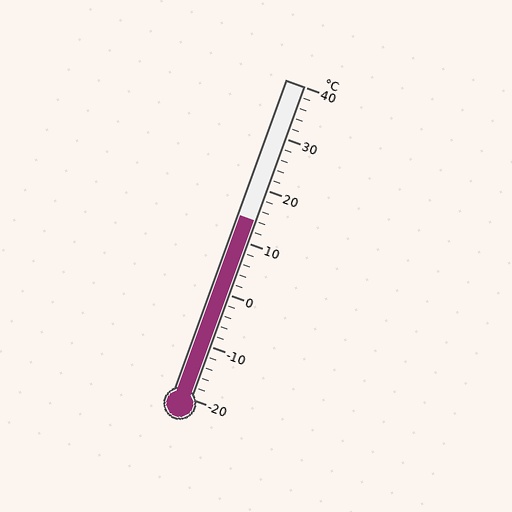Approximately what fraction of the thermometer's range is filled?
The thermometer is filled to approximately 55% of its range.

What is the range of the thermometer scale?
The thermometer scale ranges from -20°C to 40°C.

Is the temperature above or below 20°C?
The temperature is below 20°C.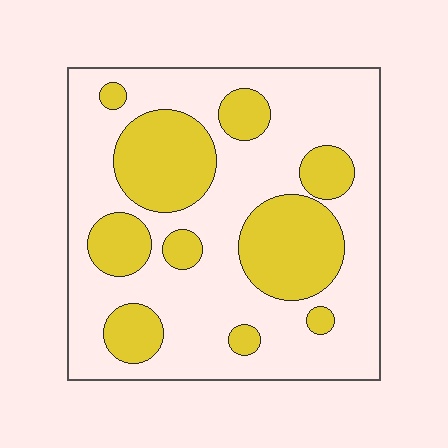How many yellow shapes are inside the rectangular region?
10.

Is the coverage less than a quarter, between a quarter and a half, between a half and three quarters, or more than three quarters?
Between a quarter and a half.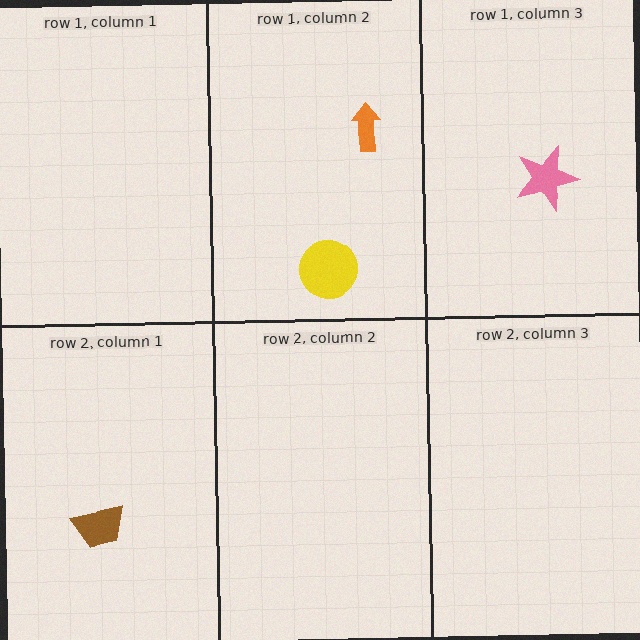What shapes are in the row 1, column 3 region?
The pink star.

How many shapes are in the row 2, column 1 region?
1.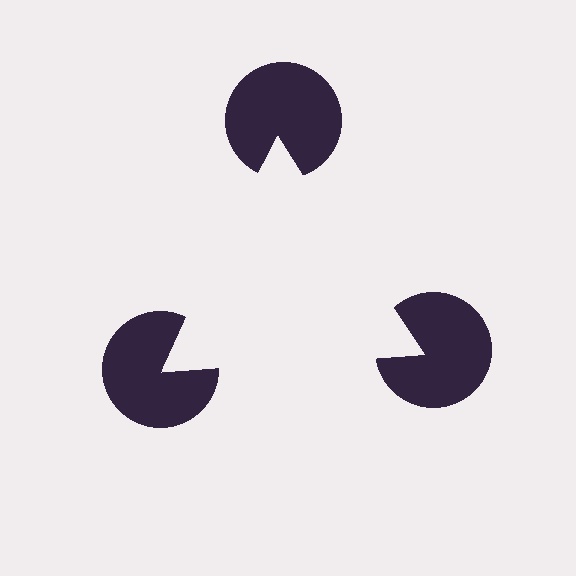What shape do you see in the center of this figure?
An illusory triangle — its edges are inferred from the aligned wedge cuts in the pac-man discs, not physically drawn.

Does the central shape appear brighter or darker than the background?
It typically appears slightly brighter than the background, even though no actual brightness change is drawn.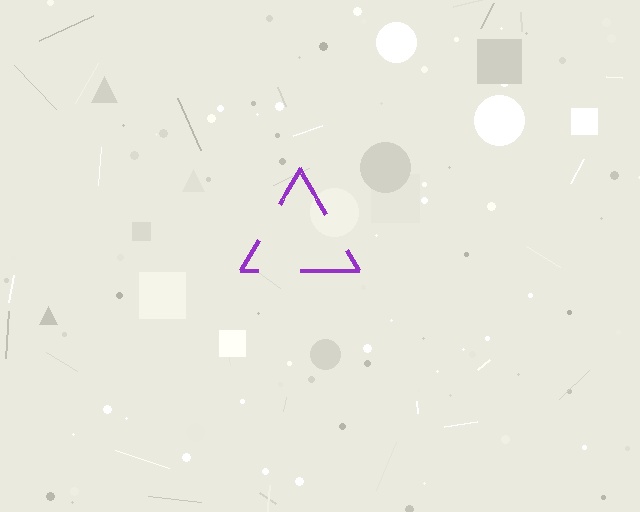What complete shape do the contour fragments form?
The contour fragments form a triangle.